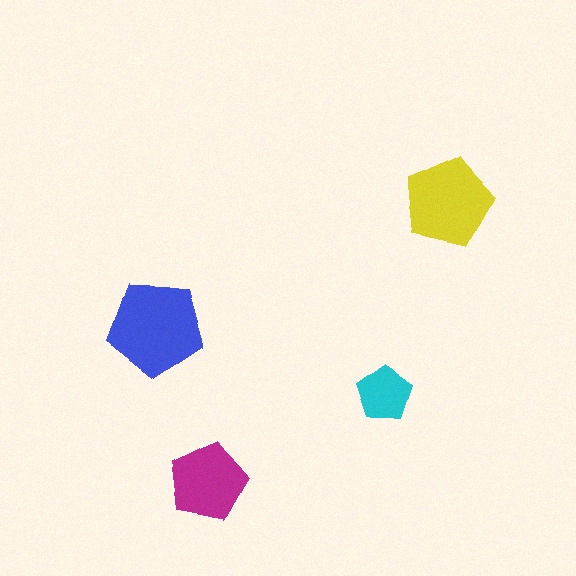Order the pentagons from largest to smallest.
the blue one, the yellow one, the magenta one, the cyan one.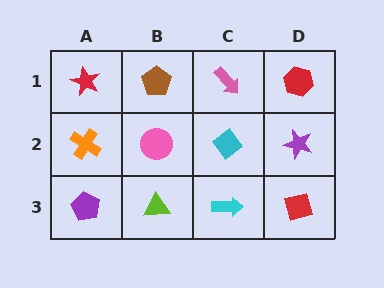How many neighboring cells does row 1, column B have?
3.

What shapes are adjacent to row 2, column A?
A red star (row 1, column A), a purple pentagon (row 3, column A), a pink circle (row 2, column B).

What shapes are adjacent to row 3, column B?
A pink circle (row 2, column B), a purple pentagon (row 3, column A), a cyan arrow (row 3, column C).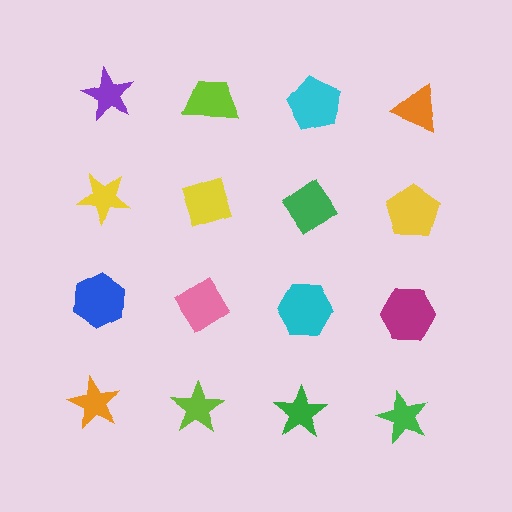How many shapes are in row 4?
4 shapes.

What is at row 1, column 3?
A cyan pentagon.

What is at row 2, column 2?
A yellow diamond.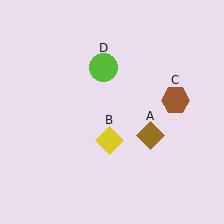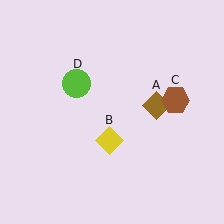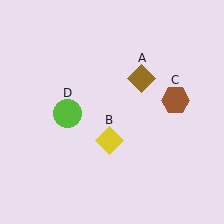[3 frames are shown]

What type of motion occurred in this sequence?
The brown diamond (object A), lime circle (object D) rotated counterclockwise around the center of the scene.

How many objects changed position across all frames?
2 objects changed position: brown diamond (object A), lime circle (object D).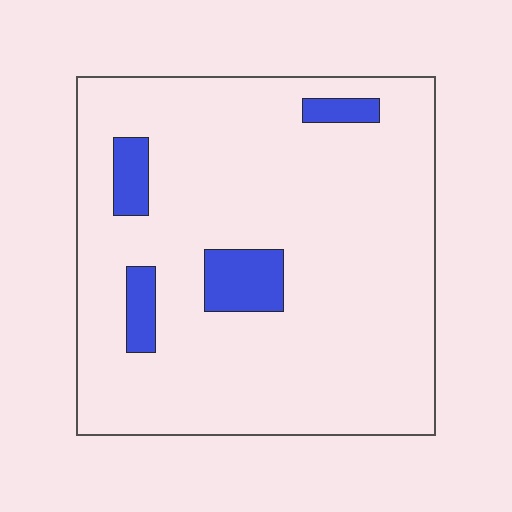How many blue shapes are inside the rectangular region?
4.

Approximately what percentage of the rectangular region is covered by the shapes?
Approximately 10%.